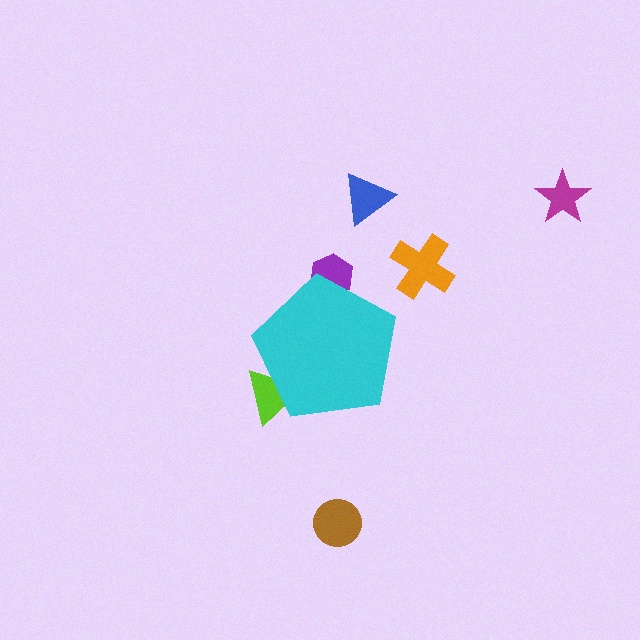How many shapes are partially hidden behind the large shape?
2 shapes are partially hidden.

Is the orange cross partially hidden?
No, the orange cross is fully visible.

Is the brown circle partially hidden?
No, the brown circle is fully visible.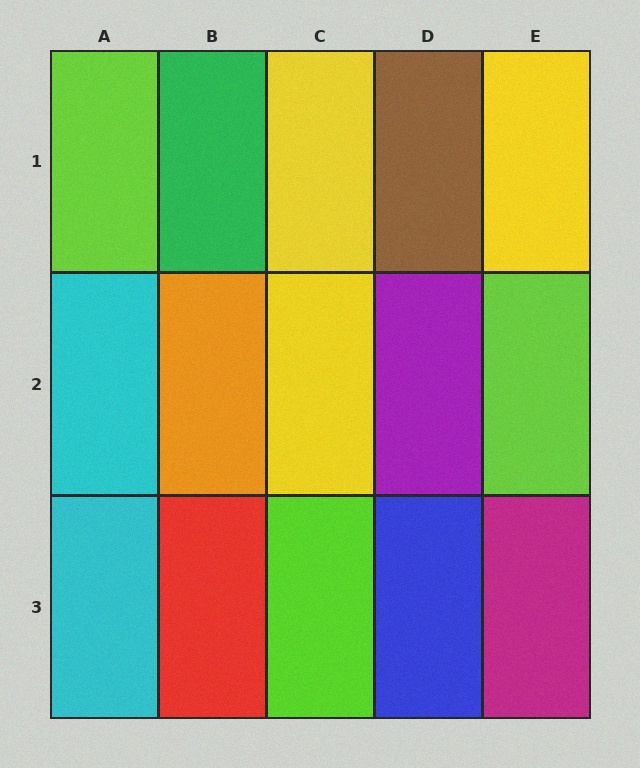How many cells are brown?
1 cell is brown.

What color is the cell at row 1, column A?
Lime.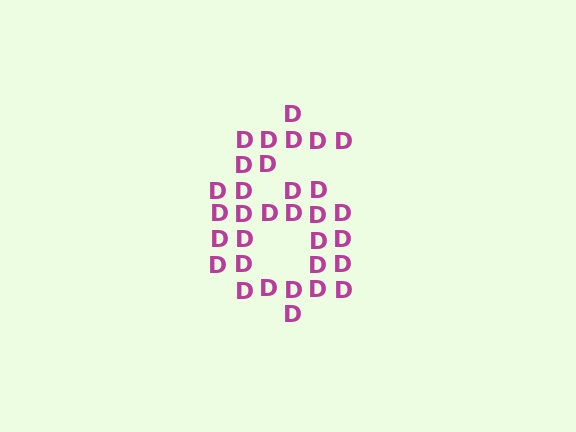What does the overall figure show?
The overall figure shows the digit 6.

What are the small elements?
The small elements are letter D's.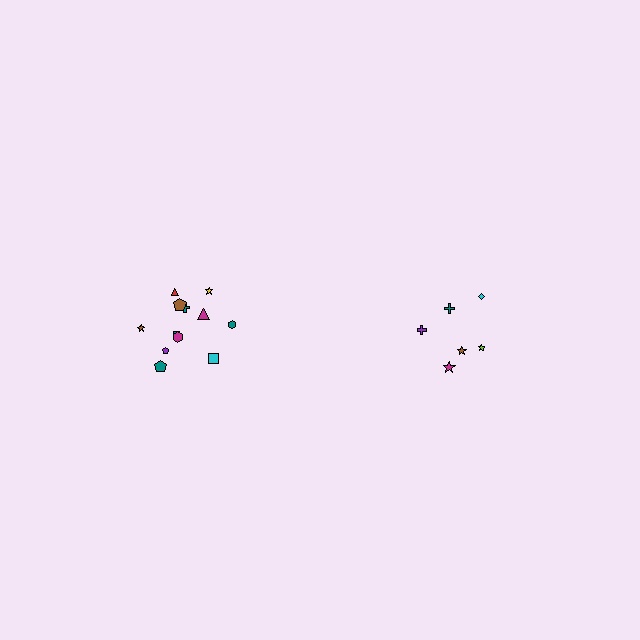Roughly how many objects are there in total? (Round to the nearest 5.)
Roughly 20 objects in total.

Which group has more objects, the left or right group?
The left group.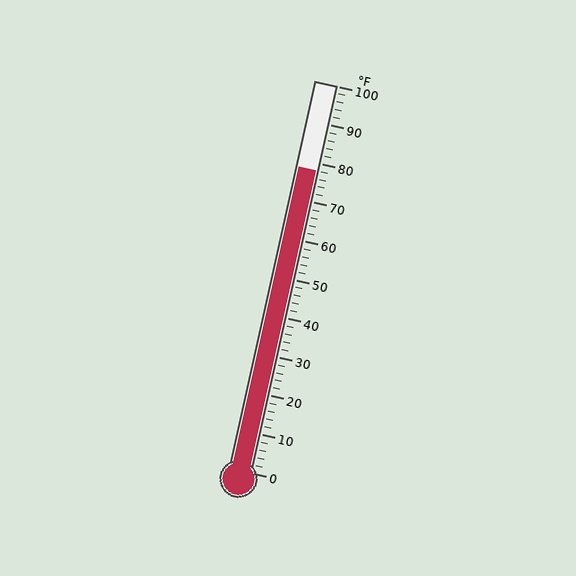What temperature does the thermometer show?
The thermometer shows approximately 78°F.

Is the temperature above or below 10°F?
The temperature is above 10°F.